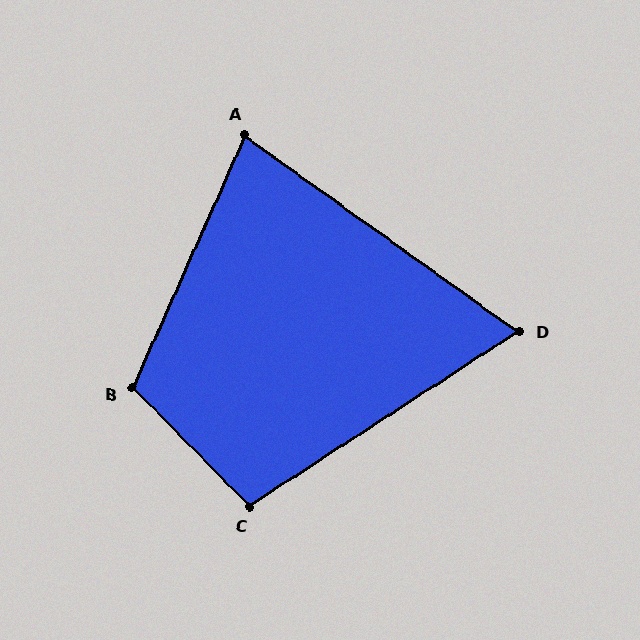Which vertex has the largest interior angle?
B, at approximately 111 degrees.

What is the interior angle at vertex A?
Approximately 78 degrees (acute).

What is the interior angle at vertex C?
Approximately 102 degrees (obtuse).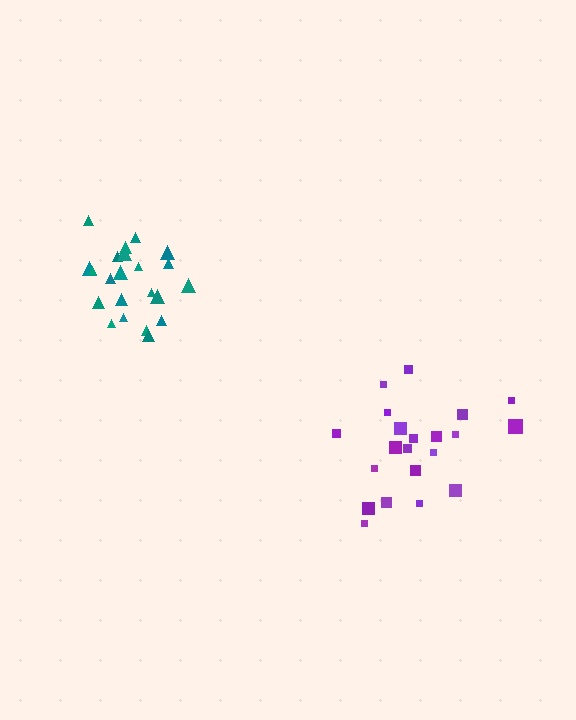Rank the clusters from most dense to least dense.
teal, purple.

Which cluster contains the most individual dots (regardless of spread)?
Teal (22).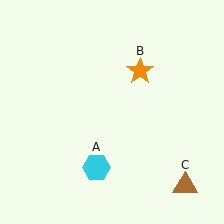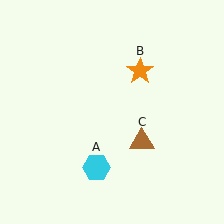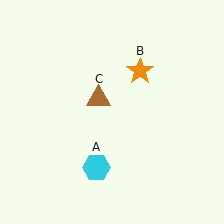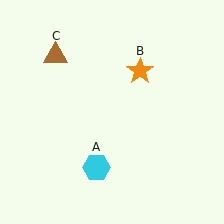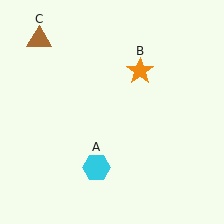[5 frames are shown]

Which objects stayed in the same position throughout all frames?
Cyan hexagon (object A) and orange star (object B) remained stationary.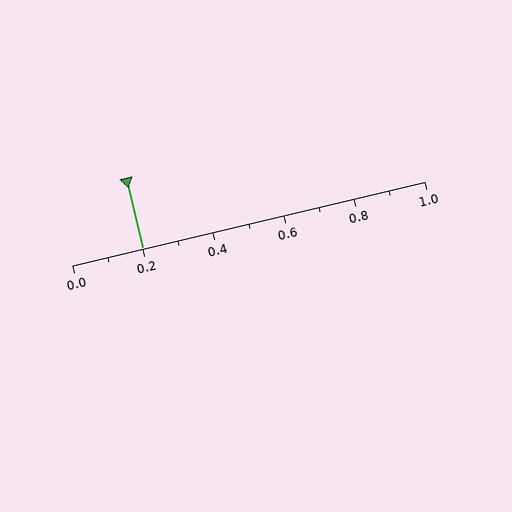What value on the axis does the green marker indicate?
The marker indicates approximately 0.2.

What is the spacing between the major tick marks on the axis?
The major ticks are spaced 0.2 apart.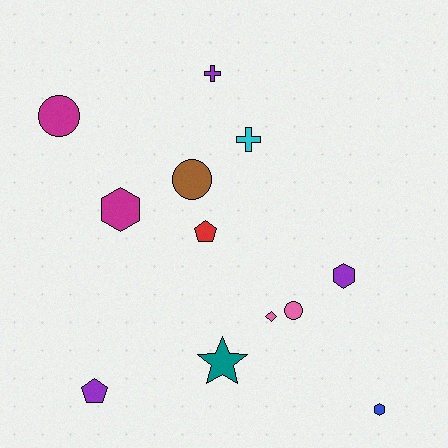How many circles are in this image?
There are 3 circles.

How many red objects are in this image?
There is 1 red object.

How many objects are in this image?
There are 12 objects.